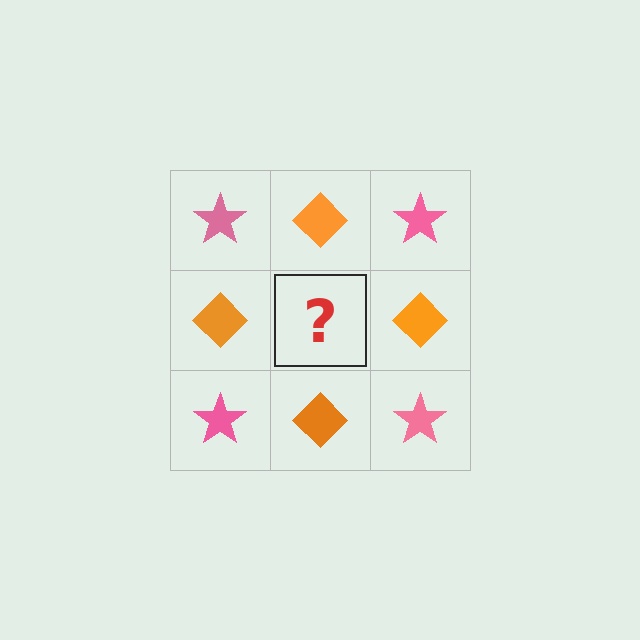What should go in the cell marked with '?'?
The missing cell should contain a pink star.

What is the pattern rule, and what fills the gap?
The rule is that it alternates pink star and orange diamond in a checkerboard pattern. The gap should be filled with a pink star.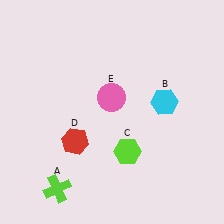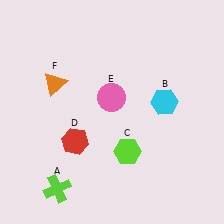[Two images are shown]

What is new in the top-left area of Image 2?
An orange triangle (F) was added in the top-left area of Image 2.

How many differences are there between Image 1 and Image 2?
There is 1 difference between the two images.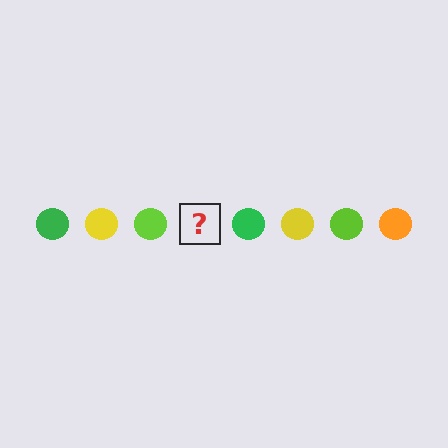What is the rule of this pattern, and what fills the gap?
The rule is that the pattern cycles through green, yellow, lime, orange circles. The gap should be filled with an orange circle.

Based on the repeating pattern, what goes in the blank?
The blank should be an orange circle.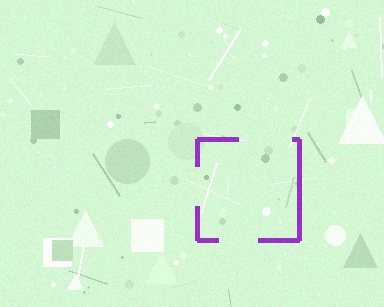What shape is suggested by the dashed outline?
The dashed outline suggests a square.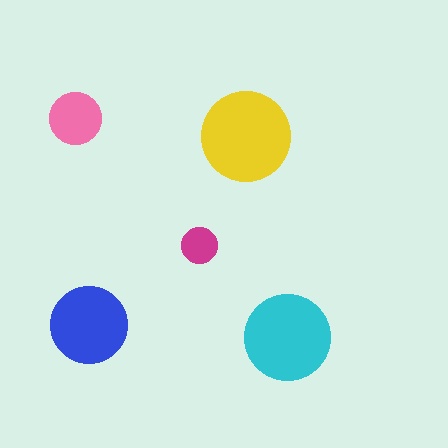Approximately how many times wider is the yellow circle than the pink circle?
About 1.5 times wider.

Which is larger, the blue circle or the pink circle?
The blue one.